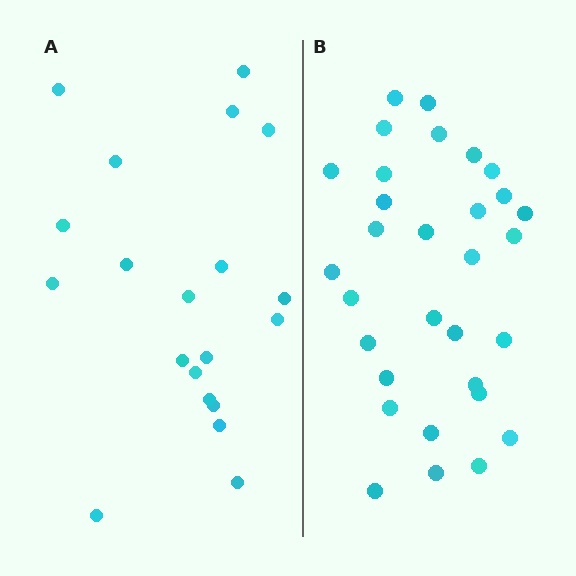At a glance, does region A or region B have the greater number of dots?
Region B (the right region) has more dots.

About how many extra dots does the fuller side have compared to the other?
Region B has roughly 12 or so more dots than region A.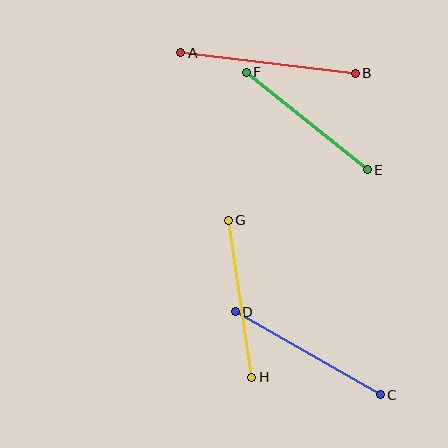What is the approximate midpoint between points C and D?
The midpoint is at approximately (308, 353) pixels.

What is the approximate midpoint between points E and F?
The midpoint is at approximately (307, 121) pixels.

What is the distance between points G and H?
The distance is approximately 159 pixels.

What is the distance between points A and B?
The distance is approximately 176 pixels.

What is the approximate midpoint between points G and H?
The midpoint is at approximately (240, 299) pixels.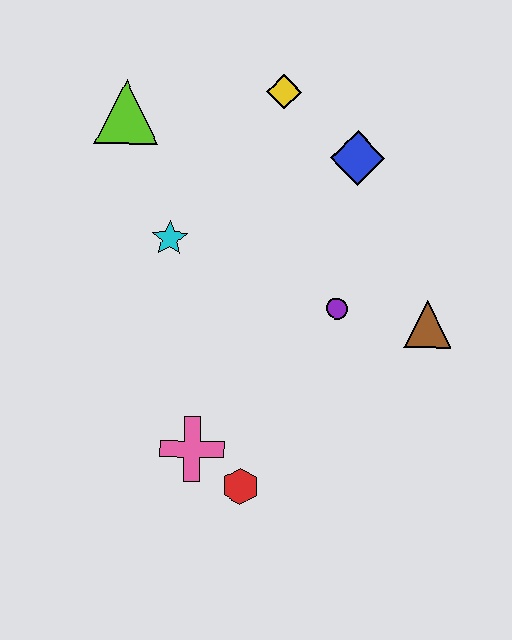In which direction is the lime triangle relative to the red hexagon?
The lime triangle is above the red hexagon.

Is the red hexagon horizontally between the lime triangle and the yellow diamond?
Yes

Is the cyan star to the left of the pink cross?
Yes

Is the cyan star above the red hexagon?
Yes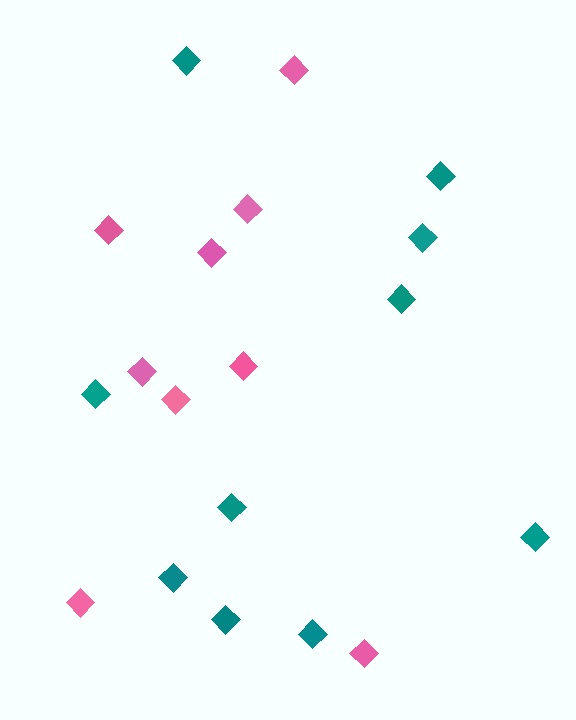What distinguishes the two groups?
There are 2 groups: one group of teal diamonds (10) and one group of pink diamonds (9).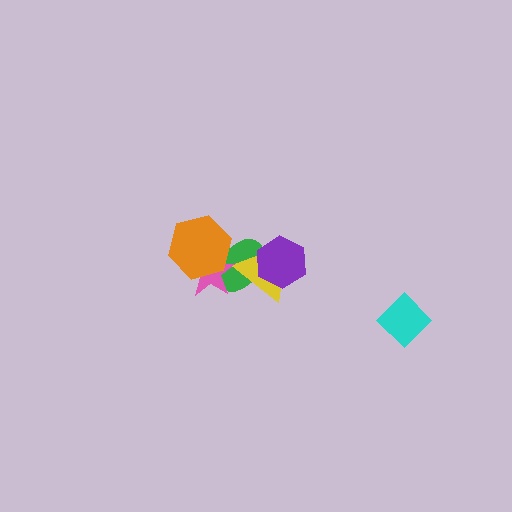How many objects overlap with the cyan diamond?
0 objects overlap with the cyan diamond.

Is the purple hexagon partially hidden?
No, no other shape covers it.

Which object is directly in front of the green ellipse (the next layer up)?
The yellow triangle is directly in front of the green ellipse.